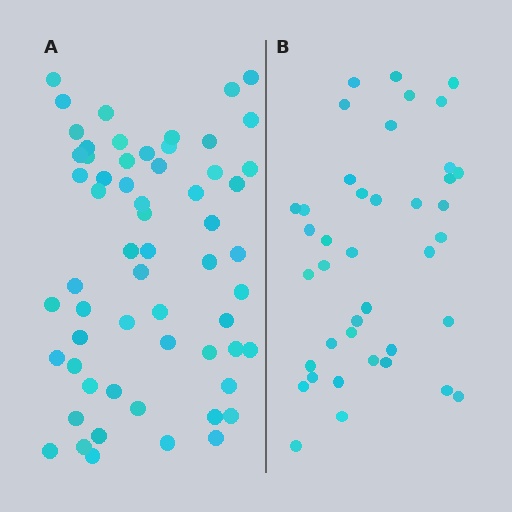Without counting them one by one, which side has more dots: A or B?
Region A (the left region) has more dots.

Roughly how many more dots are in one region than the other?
Region A has approximately 20 more dots than region B.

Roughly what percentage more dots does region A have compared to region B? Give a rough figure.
About 50% more.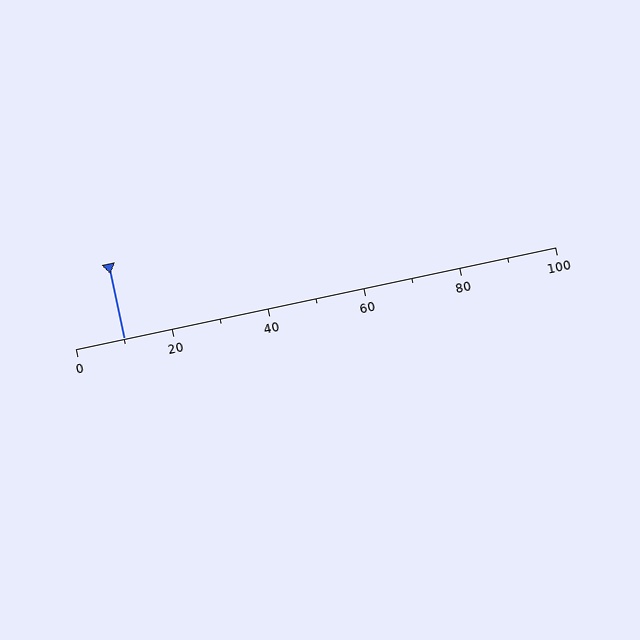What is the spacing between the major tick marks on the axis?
The major ticks are spaced 20 apart.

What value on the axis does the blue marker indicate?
The marker indicates approximately 10.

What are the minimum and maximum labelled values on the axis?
The axis runs from 0 to 100.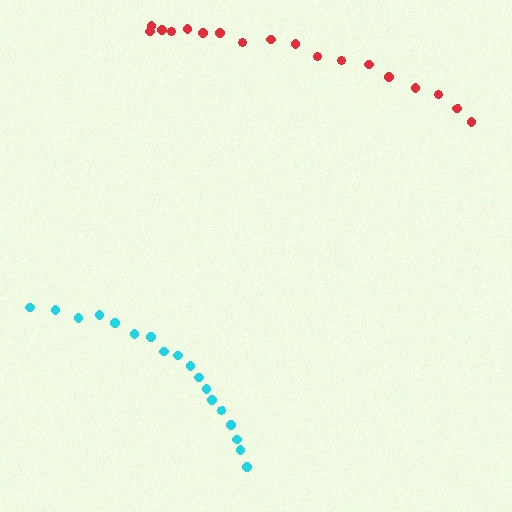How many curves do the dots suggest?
There are 2 distinct paths.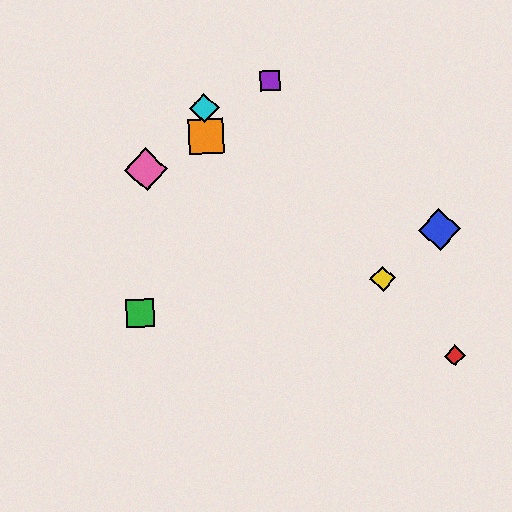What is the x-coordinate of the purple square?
The purple square is at x≈270.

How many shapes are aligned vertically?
2 shapes (the orange square, the cyan diamond) are aligned vertically.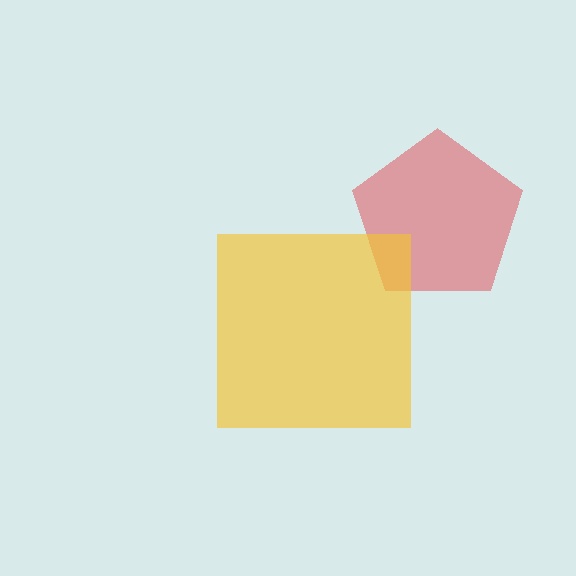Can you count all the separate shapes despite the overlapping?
Yes, there are 2 separate shapes.